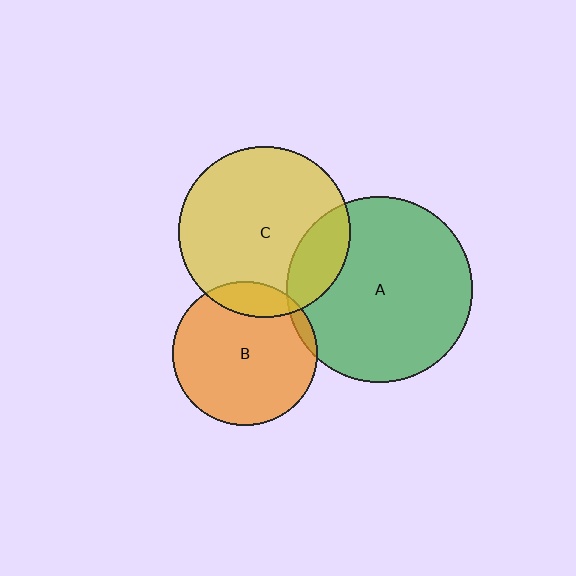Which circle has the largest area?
Circle A (green).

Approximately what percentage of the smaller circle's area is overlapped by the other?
Approximately 5%.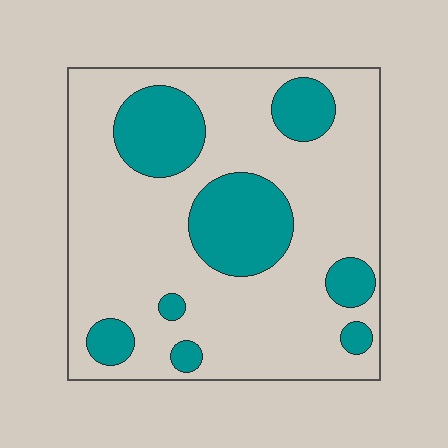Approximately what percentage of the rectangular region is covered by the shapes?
Approximately 25%.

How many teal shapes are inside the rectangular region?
8.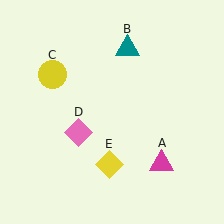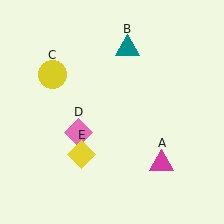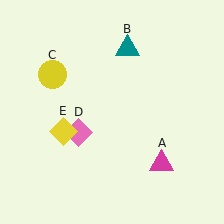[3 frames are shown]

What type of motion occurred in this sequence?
The yellow diamond (object E) rotated clockwise around the center of the scene.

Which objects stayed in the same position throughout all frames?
Magenta triangle (object A) and teal triangle (object B) and yellow circle (object C) and pink diamond (object D) remained stationary.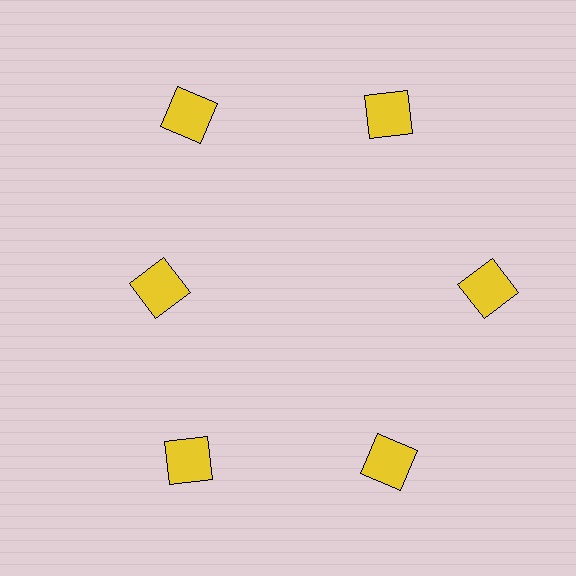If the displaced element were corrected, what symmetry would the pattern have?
It would have 6-fold rotational symmetry — the pattern would map onto itself every 60 degrees.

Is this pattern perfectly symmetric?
No. The 6 yellow squares are arranged in a ring, but one element near the 9 o'clock position is pulled inward toward the center, breaking the 6-fold rotational symmetry.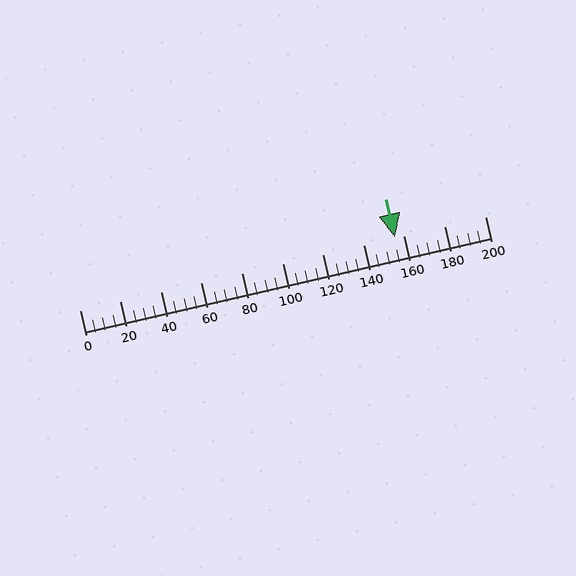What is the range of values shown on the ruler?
The ruler shows values from 0 to 200.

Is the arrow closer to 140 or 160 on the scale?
The arrow is closer to 160.